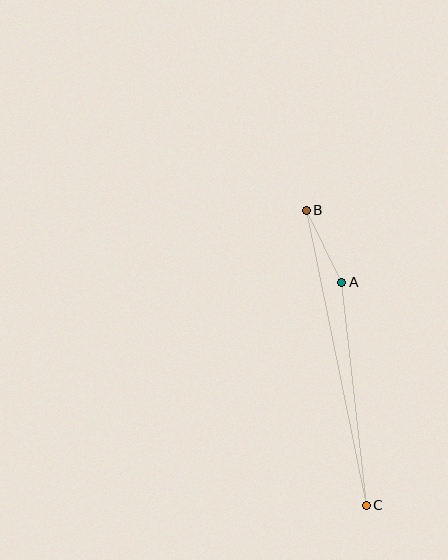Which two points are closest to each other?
Points A and B are closest to each other.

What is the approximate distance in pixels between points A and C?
The distance between A and C is approximately 224 pixels.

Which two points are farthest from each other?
Points B and C are farthest from each other.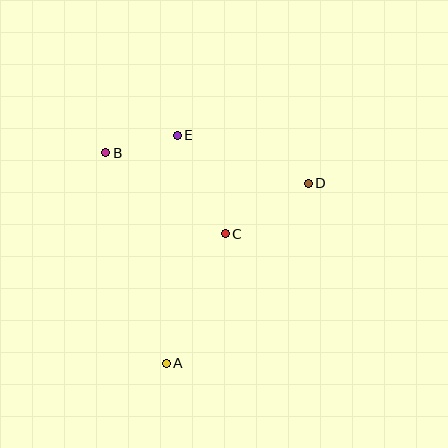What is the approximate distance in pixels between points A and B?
The distance between A and B is approximately 219 pixels.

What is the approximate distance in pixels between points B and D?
The distance between B and D is approximately 205 pixels.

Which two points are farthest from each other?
Points A and D are farthest from each other.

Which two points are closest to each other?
Points B and E are closest to each other.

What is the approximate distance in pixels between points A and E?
The distance between A and E is approximately 228 pixels.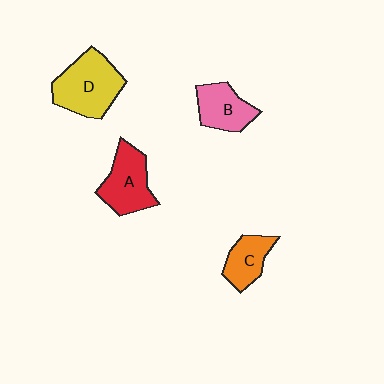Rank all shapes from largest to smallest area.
From largest to smallest: D (yellow), A (red), B (pink), C (orange).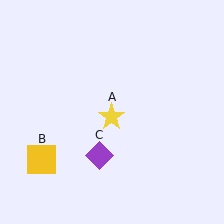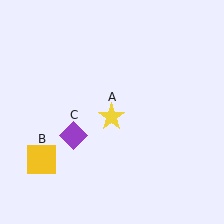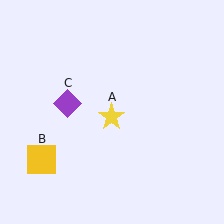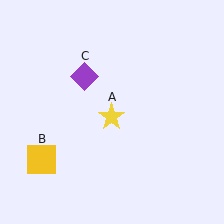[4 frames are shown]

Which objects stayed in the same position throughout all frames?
Yellow star (object A) and yellow square (object B) remained stationary.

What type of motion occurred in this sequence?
The purple diamond (object C) rotated clockwise around the center of the scene.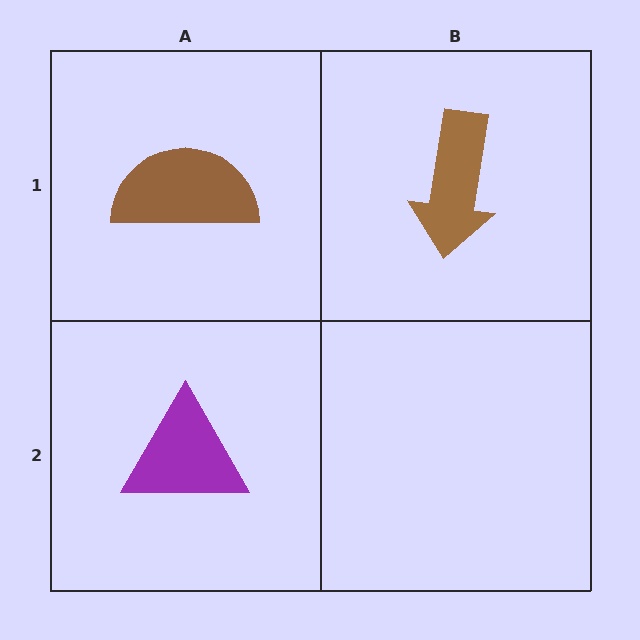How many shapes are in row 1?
2 shapes.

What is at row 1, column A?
A brown semicircle.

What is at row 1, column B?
A brown arrow.